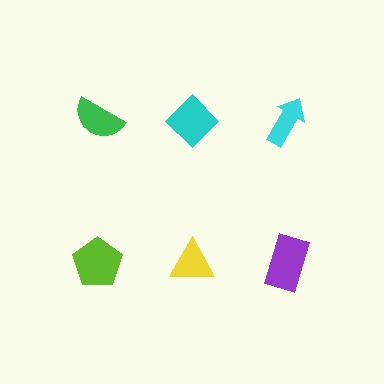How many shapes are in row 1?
3 shapes.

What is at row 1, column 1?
A green semicircle.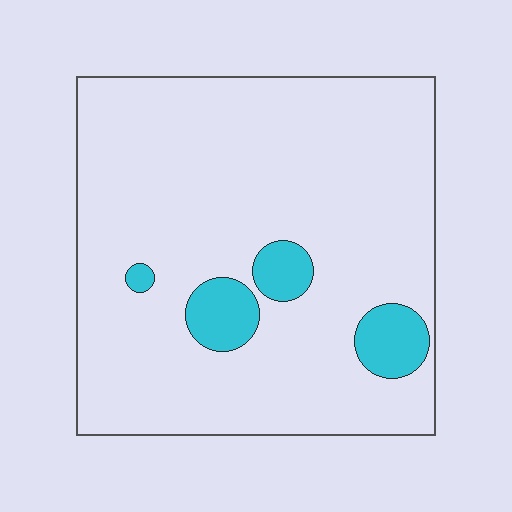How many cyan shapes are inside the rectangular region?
4.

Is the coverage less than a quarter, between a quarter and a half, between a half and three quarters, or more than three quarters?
Less than a quarter.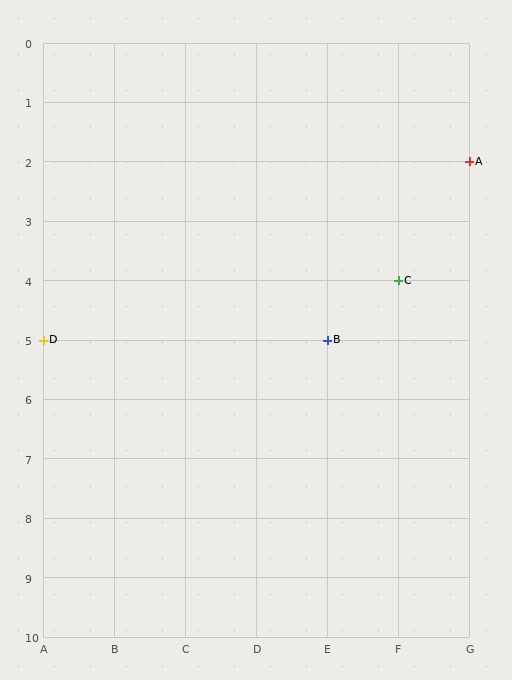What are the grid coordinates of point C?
Point C is at grid coordinates (F, 4).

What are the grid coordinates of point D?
Point D is at grid coordinates (A, 5).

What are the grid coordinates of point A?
Point A is at grid coordinates (G, 2).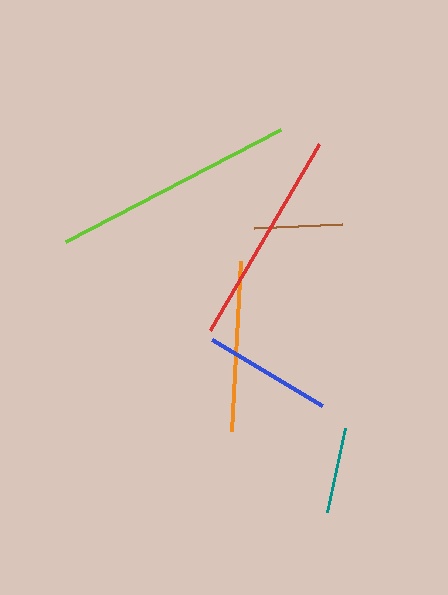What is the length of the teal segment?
The teal segment is approximately 86 pixels long.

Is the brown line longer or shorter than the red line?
The red line is longer than the brown line.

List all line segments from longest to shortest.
From longest to shortest: lime, red, orange, blue, brown, teal.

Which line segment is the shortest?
The teal line is the shortest at approximately 86 pixels.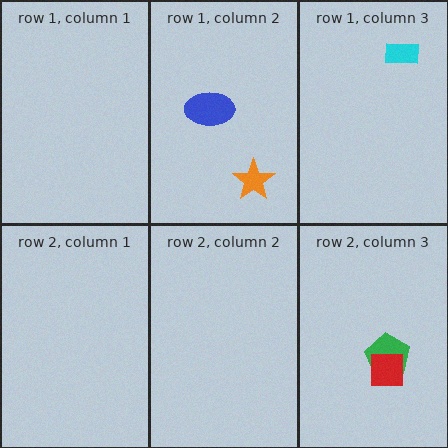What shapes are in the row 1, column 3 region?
The cyan rectangle.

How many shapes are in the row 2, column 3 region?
2.